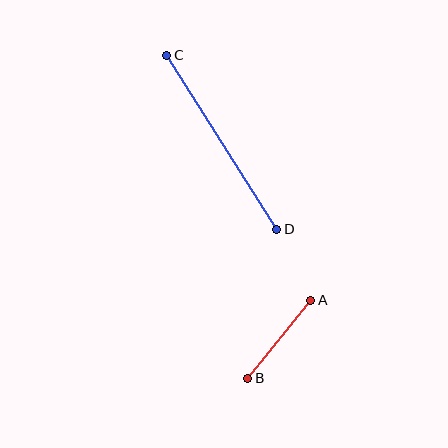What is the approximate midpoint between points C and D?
The midpoint is at approximately (222, 142) pixels.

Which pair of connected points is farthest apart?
Points C and D are farthest apart.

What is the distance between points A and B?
The distance is approximately 100 pixels.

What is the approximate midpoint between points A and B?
The midpoint is at approximately (279, 339) pixels.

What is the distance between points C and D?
The distance is approximately 206 pixels.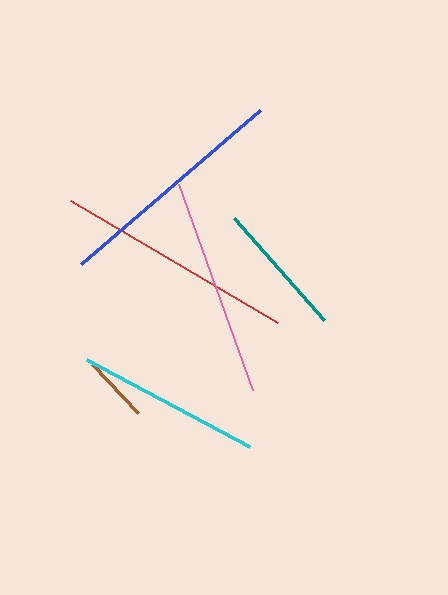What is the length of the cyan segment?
The cyan segment is approximately 185 pixels long.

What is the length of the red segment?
The red segment is approximately 240 pixels long.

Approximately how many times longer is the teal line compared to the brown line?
The teal line is approximately 2.0 times the length of the brown line.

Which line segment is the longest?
The red line is the longest at approximately 240 pixels.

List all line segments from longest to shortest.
From longest to shortest: red, blue, pink, cyan, teal, brown.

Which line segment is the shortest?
The brown line is the shortest at approximately 68 pixels.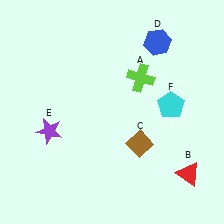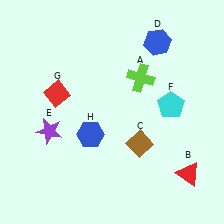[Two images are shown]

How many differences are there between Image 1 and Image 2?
There are 2 differences between the two images.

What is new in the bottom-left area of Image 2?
A blue hexagon (H) was added in the bottom-left area of Image 2.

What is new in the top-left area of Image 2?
A red diamond (G) was added in the top-left area of Image 2.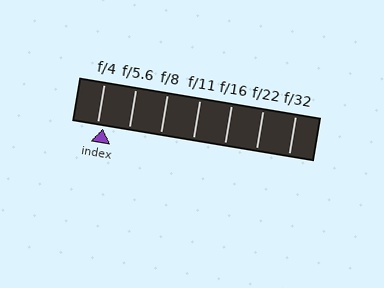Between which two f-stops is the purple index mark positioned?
The index mark is between f/4 and f/5.6.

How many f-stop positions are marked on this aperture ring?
There are 7 f-stop positions marked.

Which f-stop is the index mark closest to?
The index mark is closest to f/4.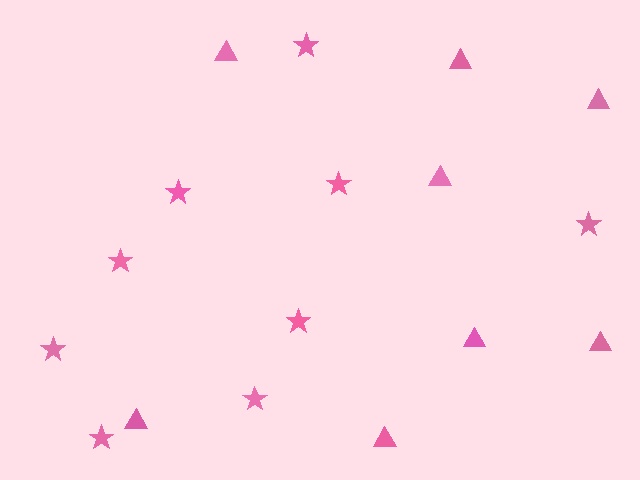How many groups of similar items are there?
There are 2 groups: one group of stars (9) and one group of triangles (8).